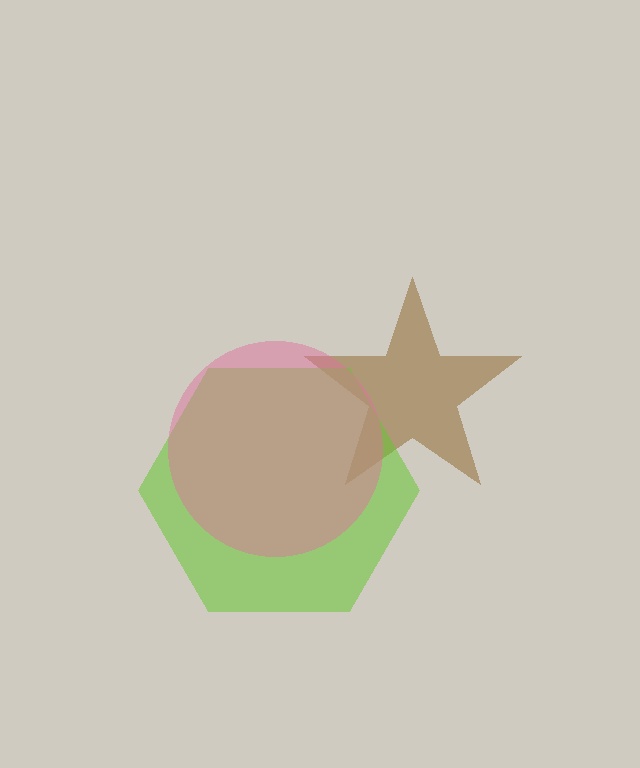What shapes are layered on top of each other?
The layered shapes are: a brown star, a lime hexagon, a pink circle.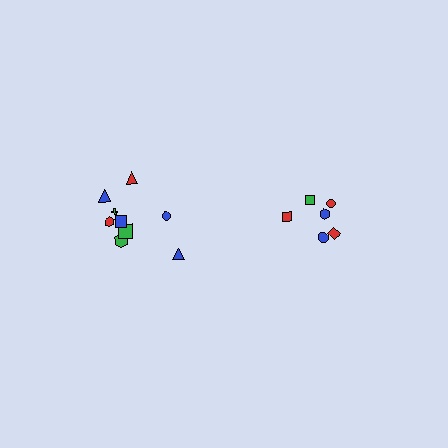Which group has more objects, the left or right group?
The left group.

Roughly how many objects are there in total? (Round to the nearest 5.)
Roughly 15 objects in total.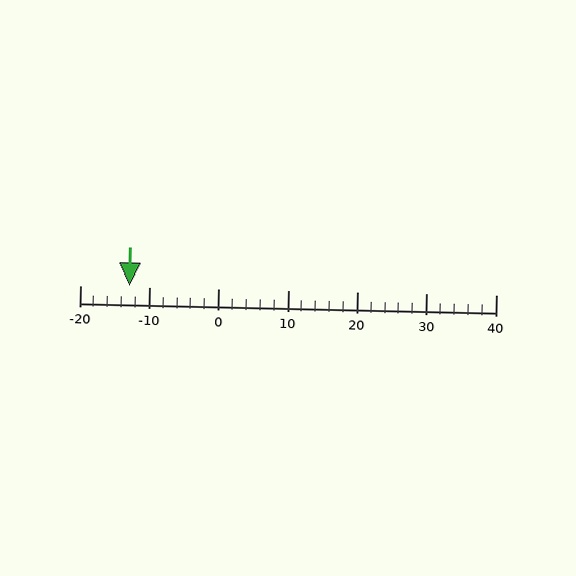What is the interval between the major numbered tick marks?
The major tick marks are spaced 10 units apart.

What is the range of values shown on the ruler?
The ruler shows values from -20 to 40.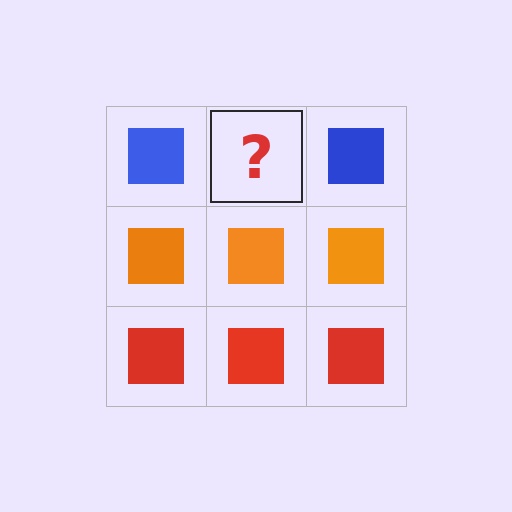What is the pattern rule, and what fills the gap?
The rule is that each row has a consistent color. The gap should be filled with a blue square.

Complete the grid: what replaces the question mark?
The question mark should be replaced with a blue square.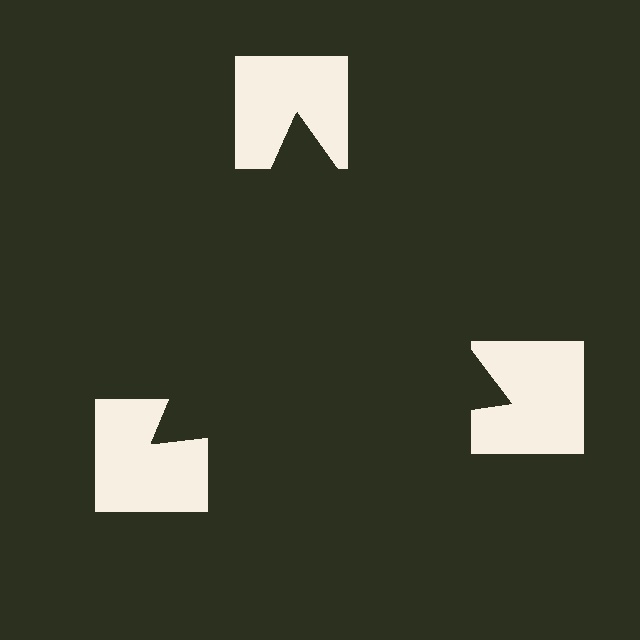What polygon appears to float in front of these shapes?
An illusory triangle — its edges are inferred from the aligned wedge cuts in the notched squares, not physically drawn.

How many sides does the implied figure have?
3 sides.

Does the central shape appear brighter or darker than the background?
It typically appears slightly darker than the background, even though no actual brightness change is drawn.